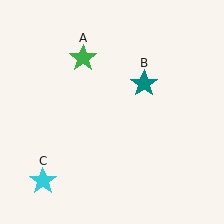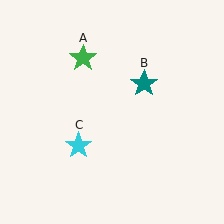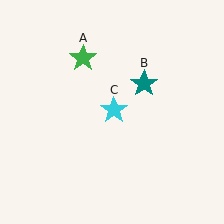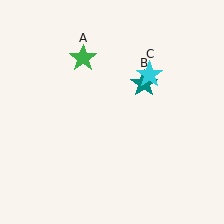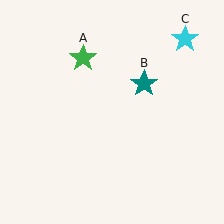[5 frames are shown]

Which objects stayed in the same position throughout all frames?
Green star (object A) and teal star (object B) remained stationary.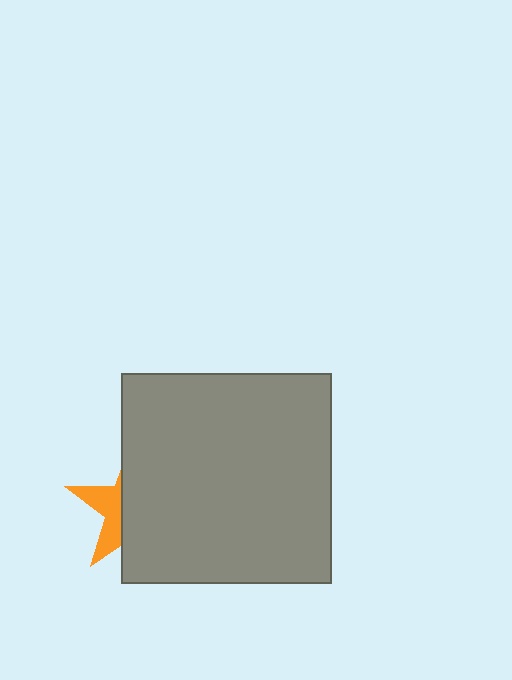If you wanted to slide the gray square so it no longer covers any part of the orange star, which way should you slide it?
Slide it right — that is the most direct way to separate the two shapes.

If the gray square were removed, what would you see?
You would see the complete orange star.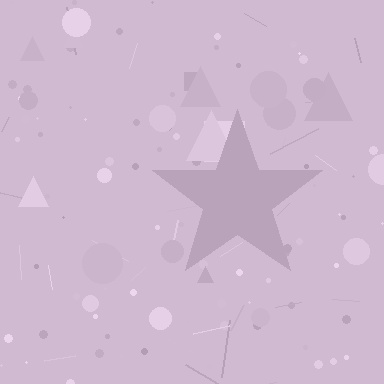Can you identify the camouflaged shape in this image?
The camouflaged shape is a star.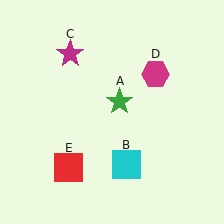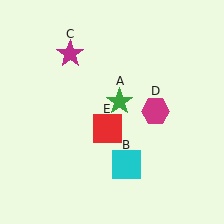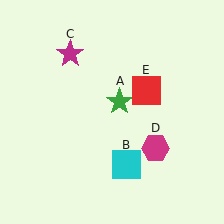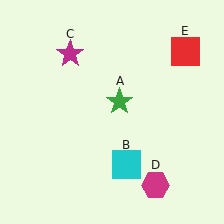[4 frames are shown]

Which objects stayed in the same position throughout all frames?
Green star (object A) and cyan square (object B) and magenta star (object C) remained stationary.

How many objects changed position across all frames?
2 objects changed position: magenta hexagon (object D), red square (object E).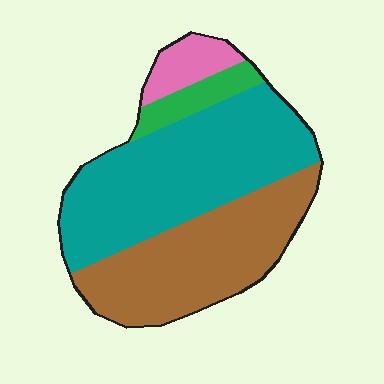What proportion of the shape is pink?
Pink covers about 10% of the shape.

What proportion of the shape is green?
Green takes up about one tenth (1/10) of the shape.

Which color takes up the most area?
Teal, at roughly 50%.